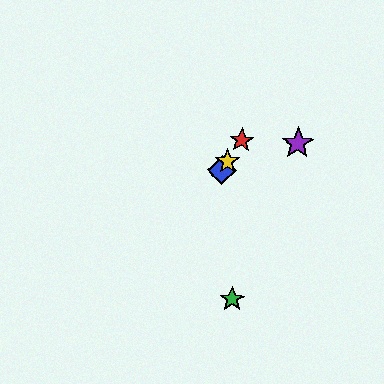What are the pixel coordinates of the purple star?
The purple star is at (298, 143).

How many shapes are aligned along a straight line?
3 shapes (the red star, the blue diamond, the yellow star) are aligned along a straight line.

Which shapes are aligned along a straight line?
The red star, the blue diamond, the yellow star are aligned along a straight line.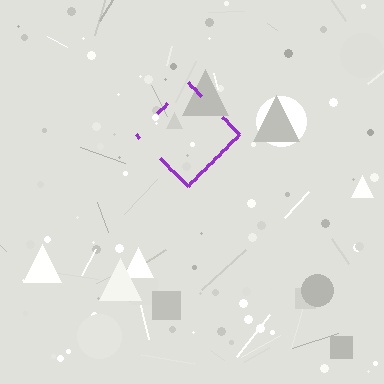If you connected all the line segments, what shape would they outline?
They would outline a diamond.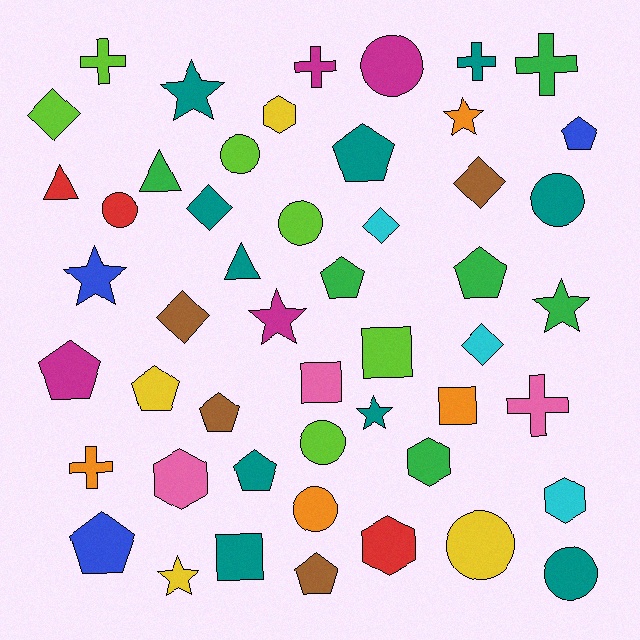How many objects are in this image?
There are 50 objects.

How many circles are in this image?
There are 9 circles.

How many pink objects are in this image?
There are 3 pink objects.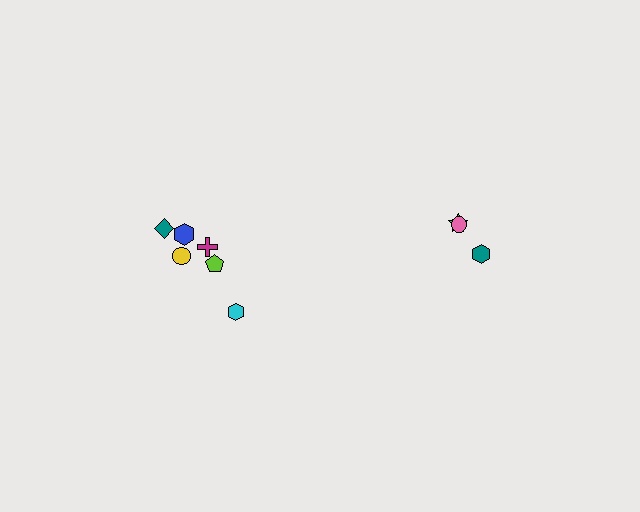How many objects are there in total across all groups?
There are 9 objects.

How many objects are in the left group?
There are 6 objects.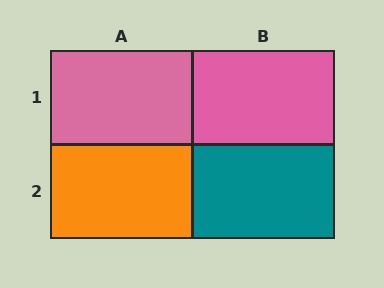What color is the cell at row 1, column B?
Pink.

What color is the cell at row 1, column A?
Pink.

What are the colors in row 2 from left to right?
Orange, teal.